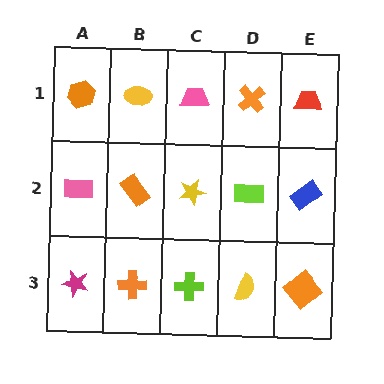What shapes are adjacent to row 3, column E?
A blue rectangle (row 2, column E), a yellow semicircle (row 3, column D).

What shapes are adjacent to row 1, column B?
An orange rectangle (row 2, column B), an orange hexagon (row 1, column A), a pink trapezoid (row 1, column C).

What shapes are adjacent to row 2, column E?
A red trapezoid (row 1, column E), an orange diamond (row 3, column E), a lime rectangle (row 2, column D).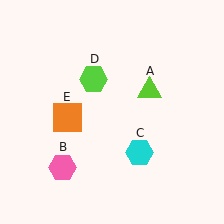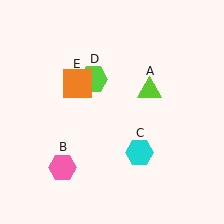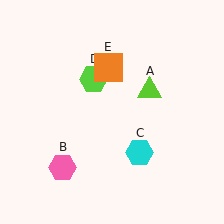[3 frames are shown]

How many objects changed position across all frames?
1 object changed position: orange square (object E).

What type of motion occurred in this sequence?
The orange square (object E) rotated clockwise around the center of the scene.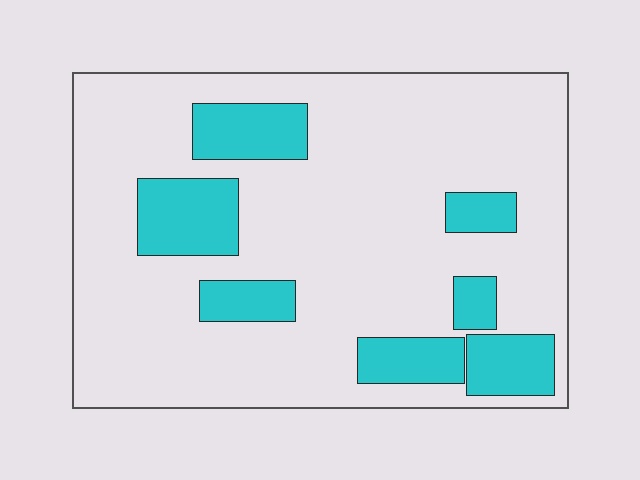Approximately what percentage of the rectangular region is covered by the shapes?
Approximately 20%.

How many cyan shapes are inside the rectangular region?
7.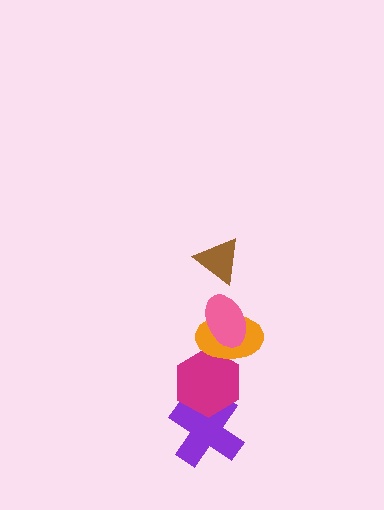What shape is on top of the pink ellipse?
The brown triangle is on top of the pink ellipse.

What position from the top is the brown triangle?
The brown triangle is 1st from the top.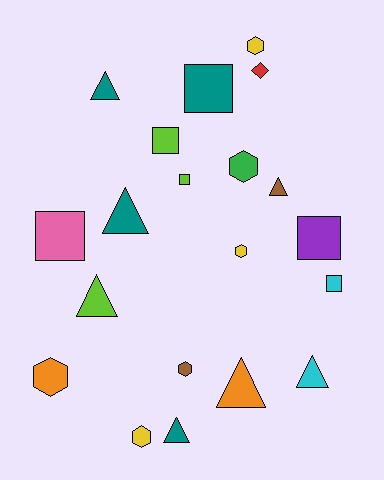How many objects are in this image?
There are 20 objects.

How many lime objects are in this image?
There are 3 lime objects.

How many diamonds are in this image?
There is 1 diamond.